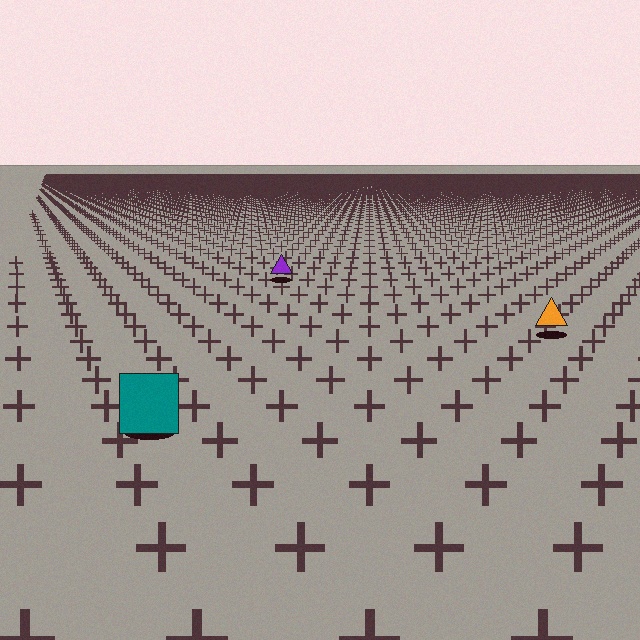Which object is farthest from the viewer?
The purple triangle is farthest from the viewer. It appears smaller and the ground texture around it is denser.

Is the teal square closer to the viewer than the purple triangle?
Yes. The teal square is closer — you can tell from the texture gradient: the ground texture is coarser near it.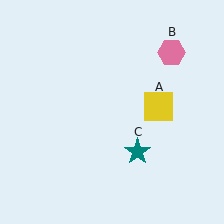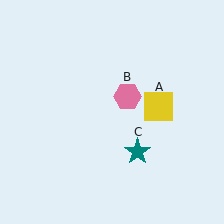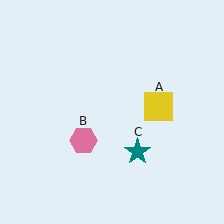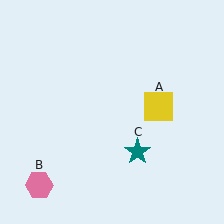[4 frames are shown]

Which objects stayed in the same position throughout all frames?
Yellow square (object A) and teal star (object C) remained stationary.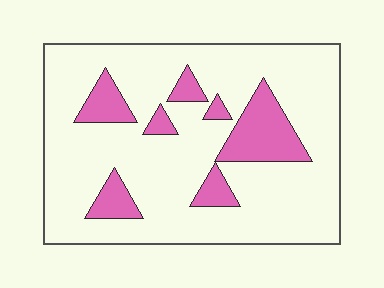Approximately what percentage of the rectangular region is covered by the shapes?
Approximately 20%.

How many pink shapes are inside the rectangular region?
7.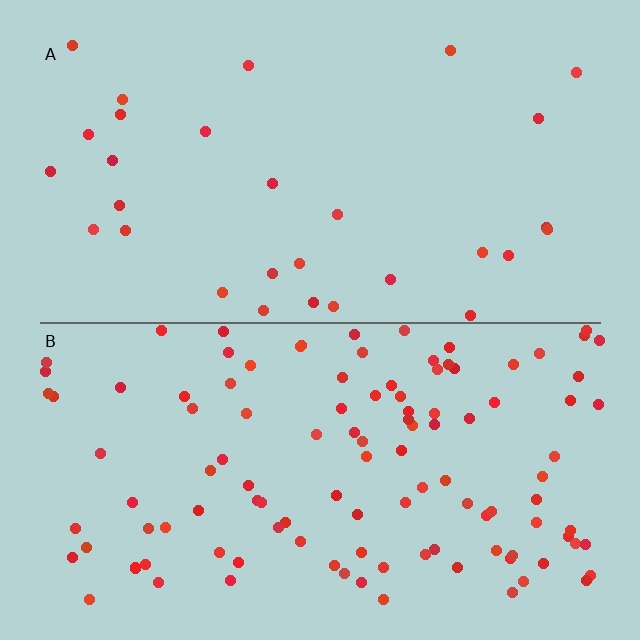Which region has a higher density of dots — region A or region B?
B (the bottom).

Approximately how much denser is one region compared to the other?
Approximately 3.8× — region B over region A.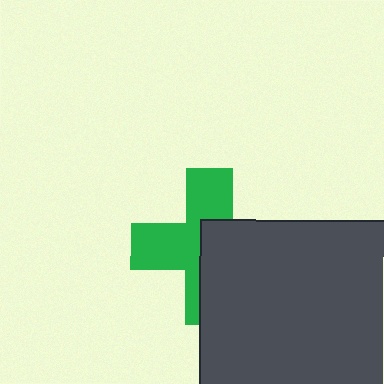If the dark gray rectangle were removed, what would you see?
You would see the complete green cross.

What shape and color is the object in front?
The object in front is a dark gray rectangle.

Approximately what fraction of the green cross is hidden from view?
Roughly 49% of the green cross is hidden behind the dark gray rectangle.